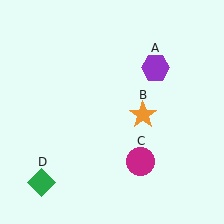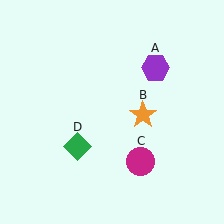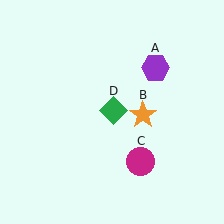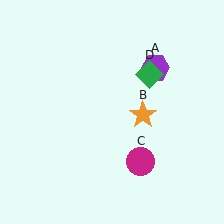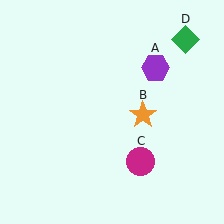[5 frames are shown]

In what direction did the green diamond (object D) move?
The green diamond (object D) moved up and to the right.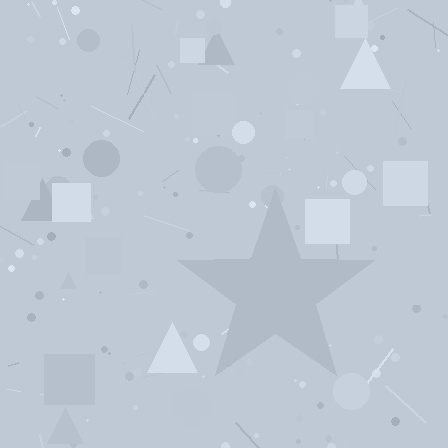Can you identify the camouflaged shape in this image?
The camouflaged shape is a star.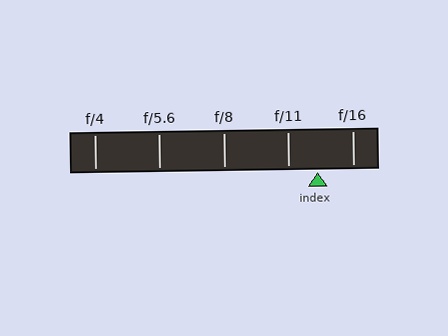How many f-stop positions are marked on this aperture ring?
There are 5 f-stop positions marked.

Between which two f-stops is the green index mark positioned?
The index mark is between f/11 and f/16.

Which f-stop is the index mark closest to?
The index mark is closest to f/11.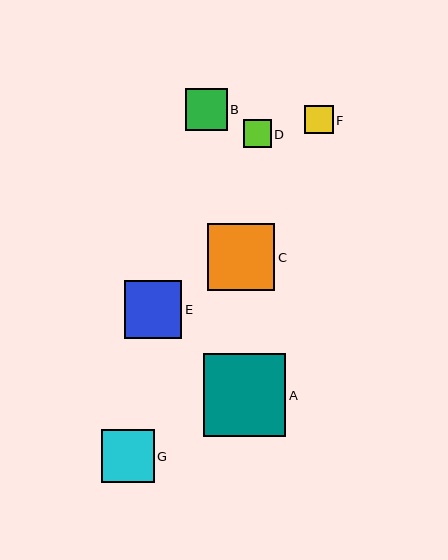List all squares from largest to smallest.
From largest to smallest: A, C, E, G, B, F, D.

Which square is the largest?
Square A is the largest with a size of approximately 82 pixels.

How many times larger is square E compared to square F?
Square E is approximately 2.0 times the size of square F.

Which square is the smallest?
Square D is the smallest with a size of approximately 27 pixels.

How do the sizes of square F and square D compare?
Square F and square D are approximately the same size.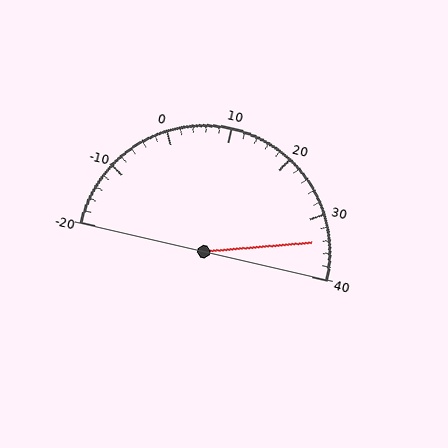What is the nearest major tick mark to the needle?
The nearest major tick mark is 30.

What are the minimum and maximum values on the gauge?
The gauge ranges from -20 to 40.